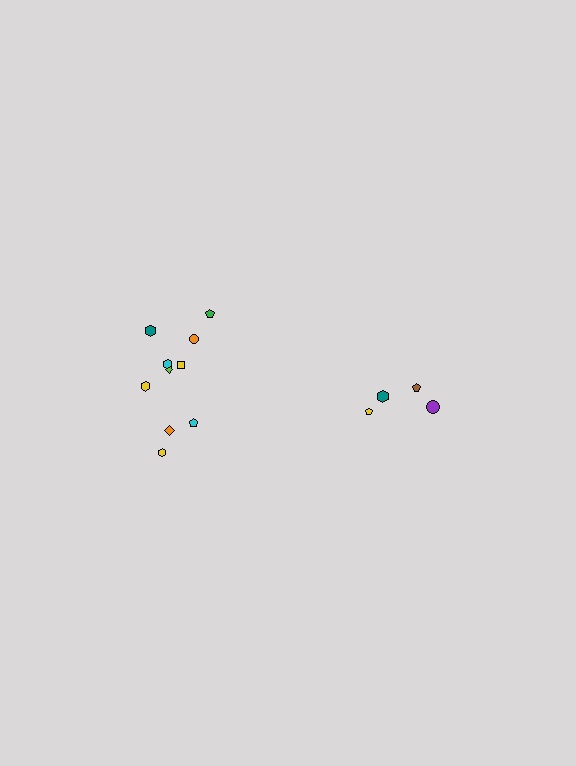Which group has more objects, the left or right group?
The left group.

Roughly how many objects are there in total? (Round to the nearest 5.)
Roughly 15 objects in total.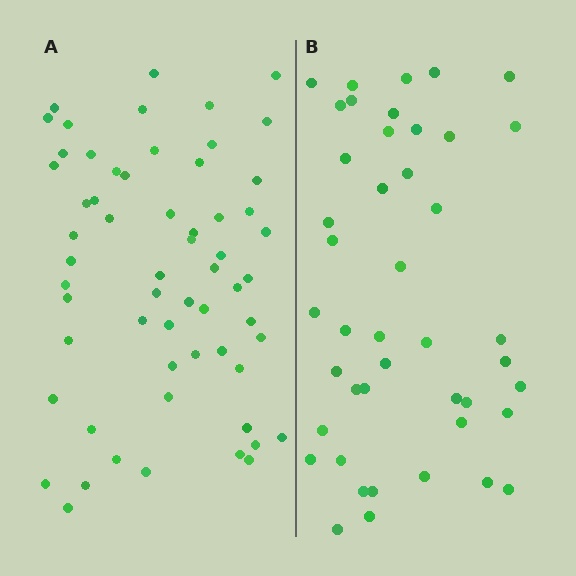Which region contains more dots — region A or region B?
Region A (the left region) has more dots.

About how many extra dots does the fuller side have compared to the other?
Region A has approximately 15 more dots than region B.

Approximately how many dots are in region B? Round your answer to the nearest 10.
About 40 dots. (The exact count is 44, which rounds to 40.)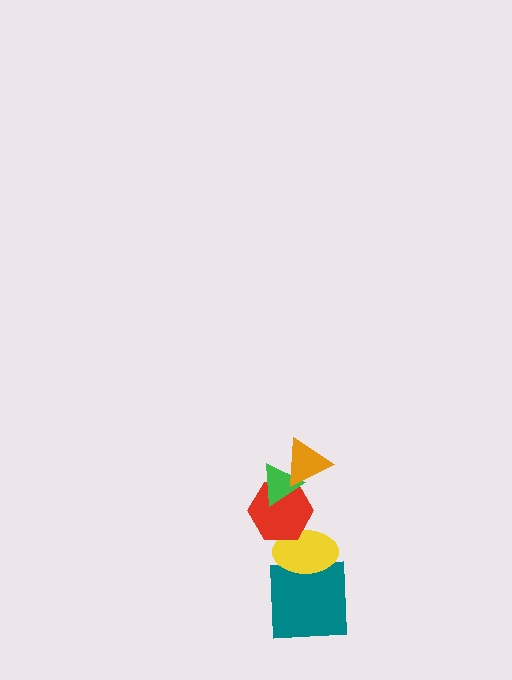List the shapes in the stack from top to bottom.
From top to bottom: the orange triangle, the green triangle, the red hexagon, the yellow ellipse, the teal square.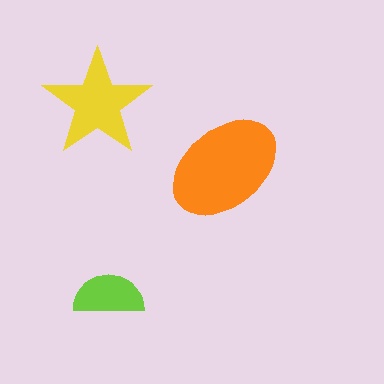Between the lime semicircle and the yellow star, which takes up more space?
The yellow star.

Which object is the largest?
The orange ellipse.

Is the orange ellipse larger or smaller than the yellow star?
Larger.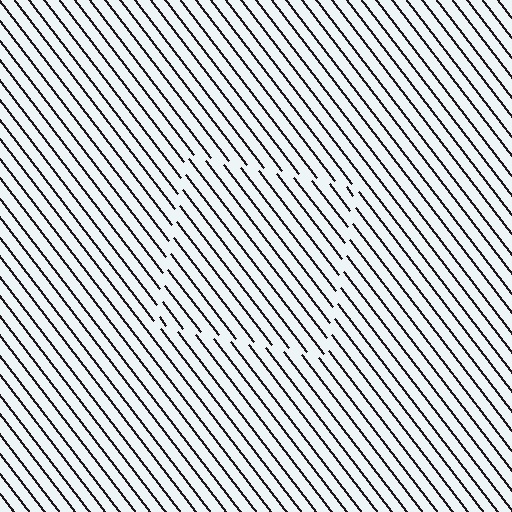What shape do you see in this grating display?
An illusory square. The interior of the shape contains the same grating, shifted by half a period — the contour is defined by the phase discontinuity where line-ends from the inner and outer gratings abut.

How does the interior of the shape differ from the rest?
The interior of the shape contains the same grating, shifted by half a period — the contour is defined by the phase discontinuity where line-ends from the inner and outer gratings abut.